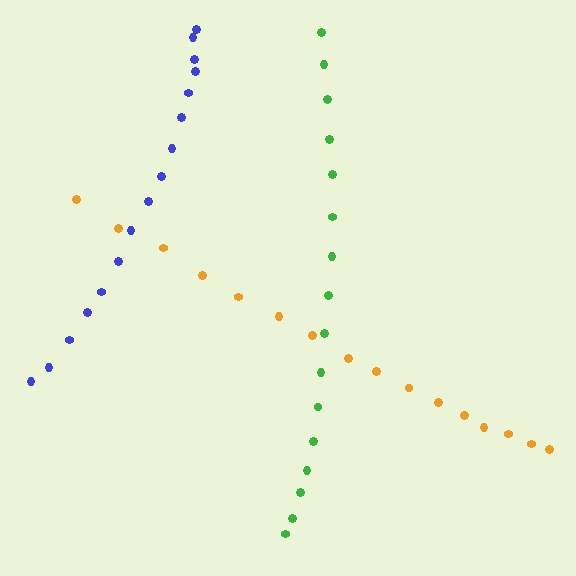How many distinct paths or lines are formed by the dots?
There are 3 distinct paths.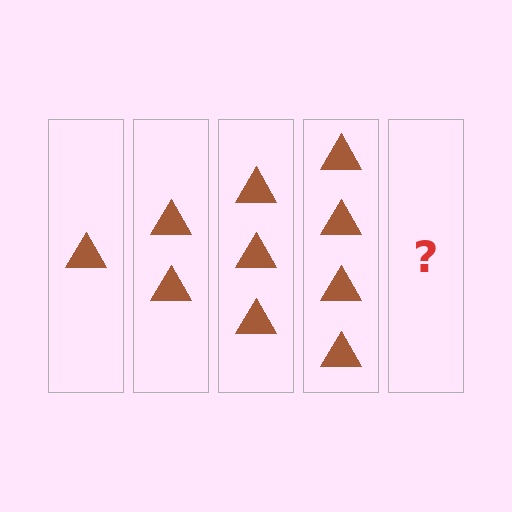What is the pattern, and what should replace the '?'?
The pattern is that each step adds one more triangle. The '?' should be 5 triangles.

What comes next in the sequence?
The next element should be 5 triangles.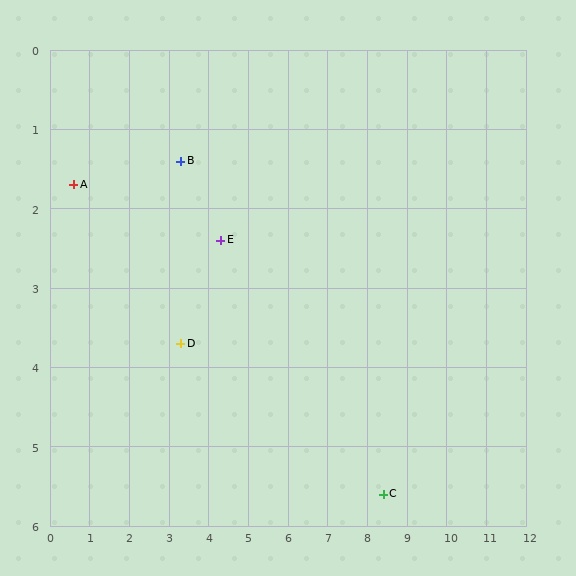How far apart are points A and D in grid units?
Points A and D are about 3.4 grid units apart.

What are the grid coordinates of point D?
Point D is at approximately (3.3, 3.7).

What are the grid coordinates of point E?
Point E is at approximately (4.3, 2.4).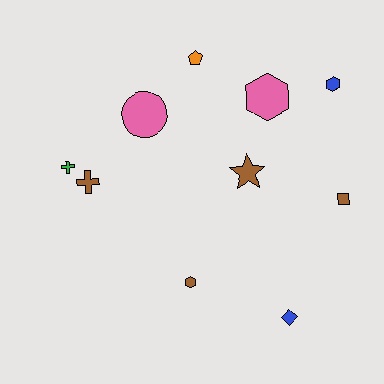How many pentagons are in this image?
There is 1 pentagon.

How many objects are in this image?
There are 10 objects.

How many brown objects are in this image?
There are 4 brown objects.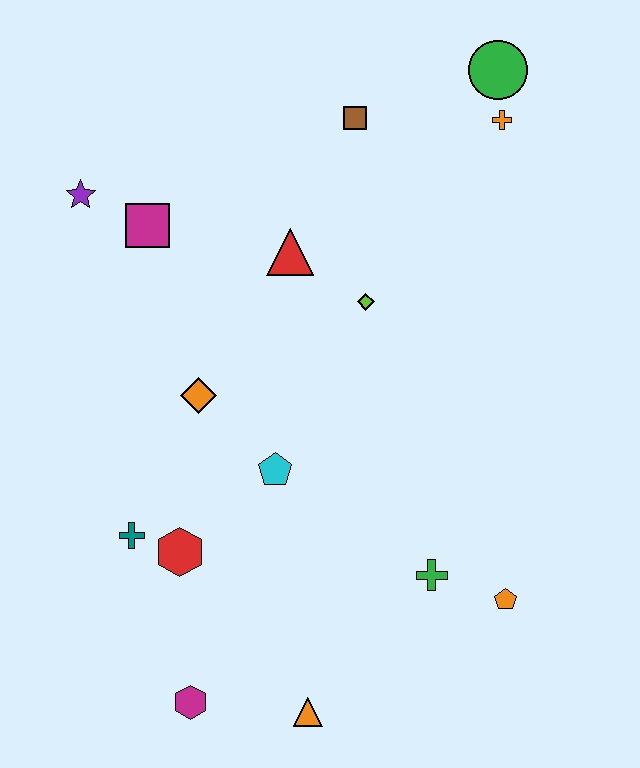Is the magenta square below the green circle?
Yes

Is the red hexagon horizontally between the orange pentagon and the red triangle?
No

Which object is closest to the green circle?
The orange cross is closest to the green circle.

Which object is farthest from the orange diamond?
The green circle is farthest from the orange diamond.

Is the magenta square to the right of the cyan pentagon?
No